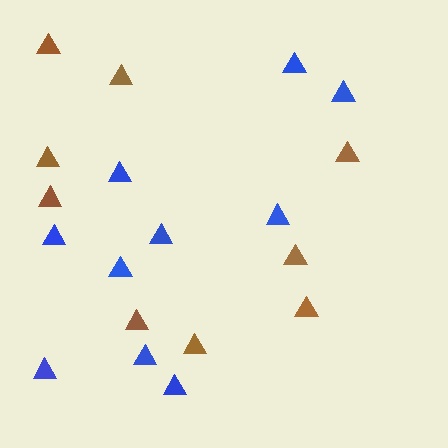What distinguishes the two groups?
There are 2 groups: one group of blue triangles (10) and one group of brown triangles (9).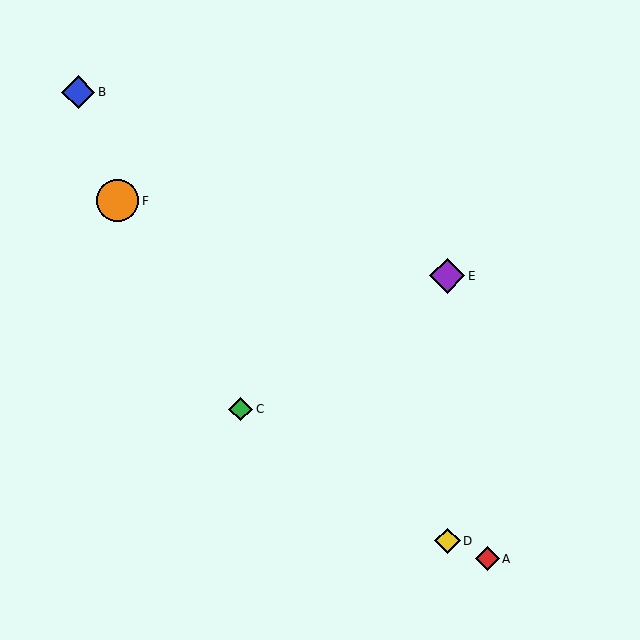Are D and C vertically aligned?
No, D is at x≈447 and C is at x≈241.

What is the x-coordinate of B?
Object B is at x≈78.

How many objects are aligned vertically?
2 objects (D, E) are aligned vertically.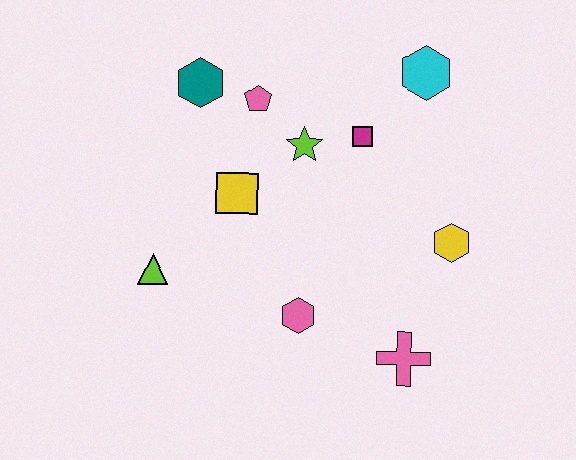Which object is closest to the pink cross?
The pink hexagon is closest to the pink cross.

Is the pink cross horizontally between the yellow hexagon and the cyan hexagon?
No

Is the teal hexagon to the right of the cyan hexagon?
No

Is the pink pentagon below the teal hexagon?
Yes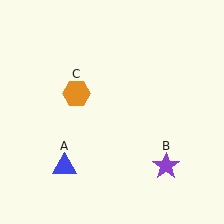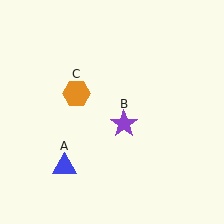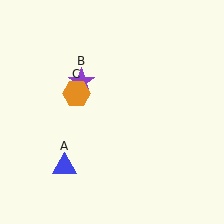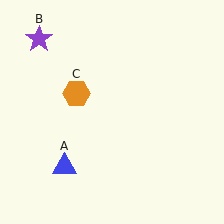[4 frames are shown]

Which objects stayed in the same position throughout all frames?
Blue triangle (object A) and orange hexagon (object C) remained stationary.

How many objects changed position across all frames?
1 object changed position: purple star (object B).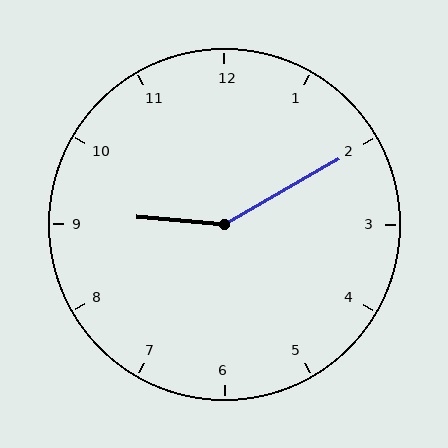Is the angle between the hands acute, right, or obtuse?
It is obtuse.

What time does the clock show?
9:10.